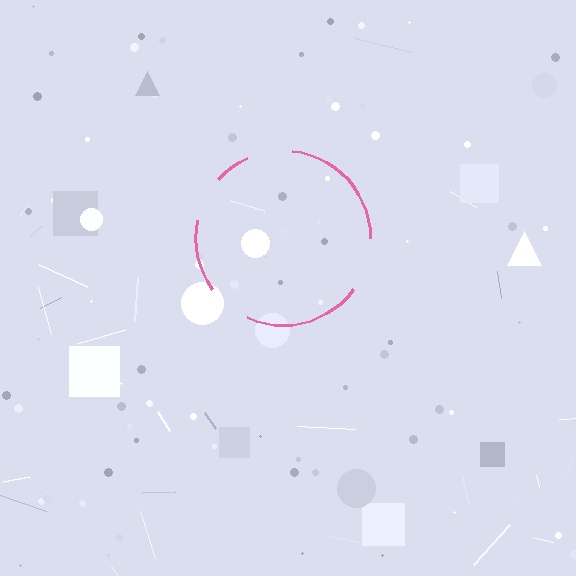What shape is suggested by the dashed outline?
The dashed outline suggests a circle.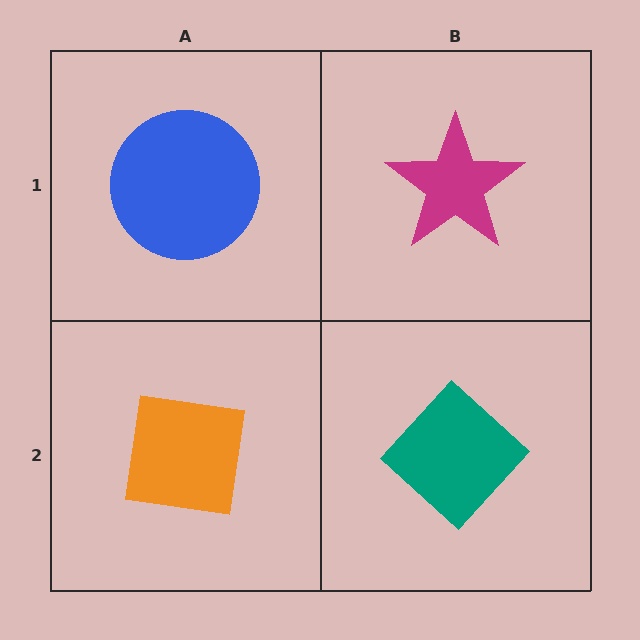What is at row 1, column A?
A blue circle.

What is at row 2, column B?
A teal diamond.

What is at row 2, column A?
An orange square.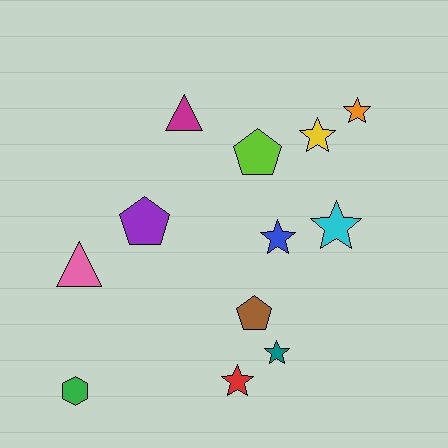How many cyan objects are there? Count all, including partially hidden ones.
There is 1 cyan object.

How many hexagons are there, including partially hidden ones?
There is 1 hexagon.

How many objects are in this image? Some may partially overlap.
There are 12 objects.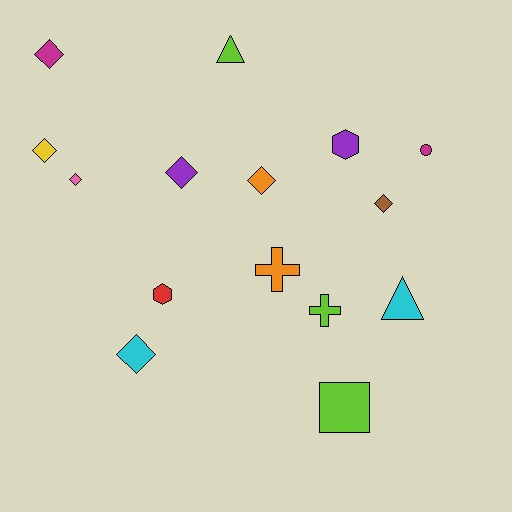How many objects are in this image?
There are 15 objects.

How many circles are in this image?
There is 1 circle.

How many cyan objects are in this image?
There are 2 cyan objects.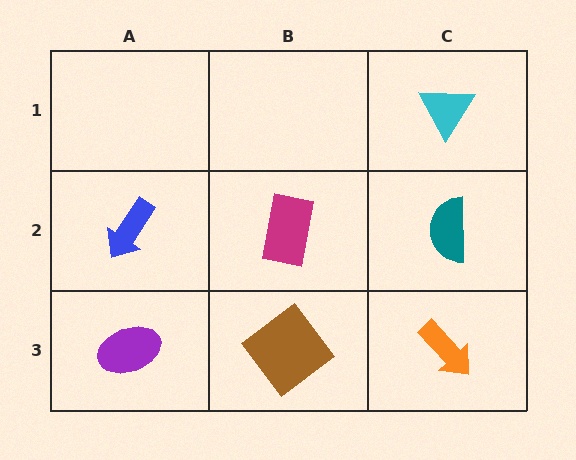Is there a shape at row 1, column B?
No, that cell is empty.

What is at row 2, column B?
A magenta rectangle.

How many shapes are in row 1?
1 shape.